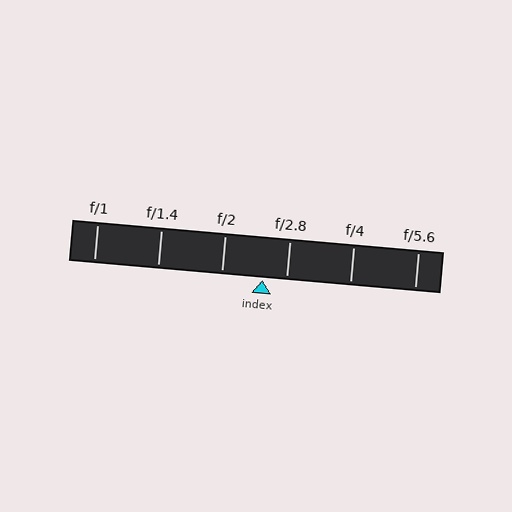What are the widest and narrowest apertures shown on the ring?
The widest aperture shown is f/1 and the narrowest is f/5.6.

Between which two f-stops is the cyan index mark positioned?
The index mark is between f/2 and f/2.8.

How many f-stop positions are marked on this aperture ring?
There are 6 f-stop positions marked.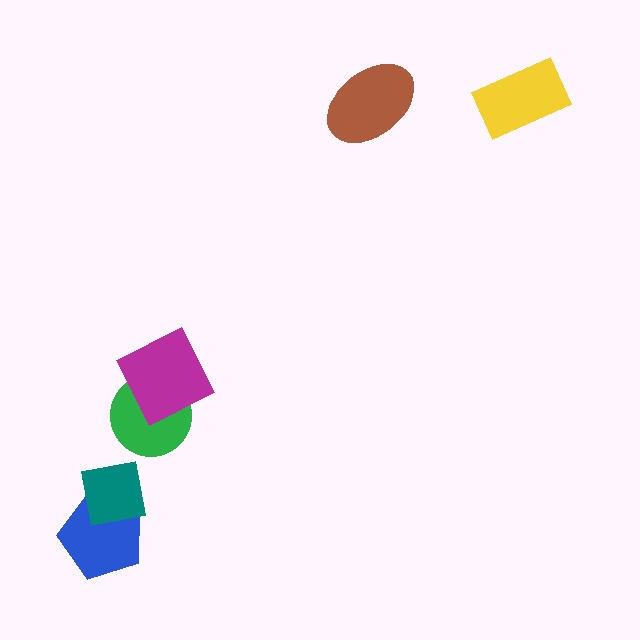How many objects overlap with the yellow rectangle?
0 objects overlap with the yellow rectangle.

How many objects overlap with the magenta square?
1 object overlaps with the magenta square.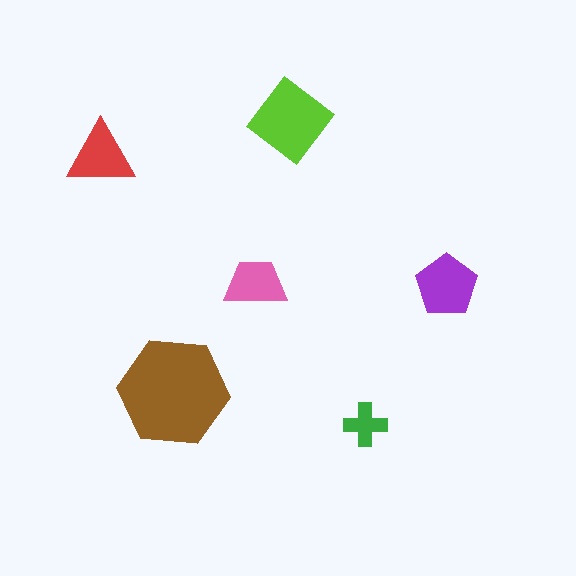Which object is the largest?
The brown hexagon.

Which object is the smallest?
The green cross.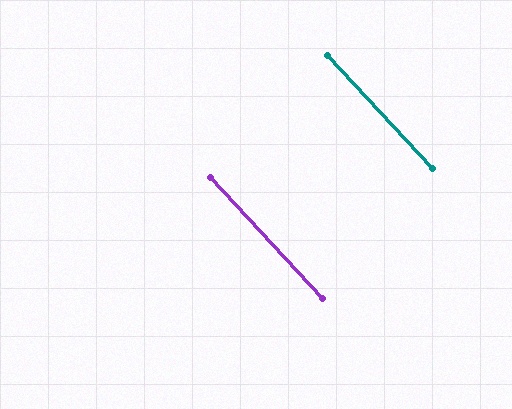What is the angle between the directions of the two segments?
Approximately 0 degrees.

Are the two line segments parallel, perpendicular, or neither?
Parallel — their directions differ by only 0.1°.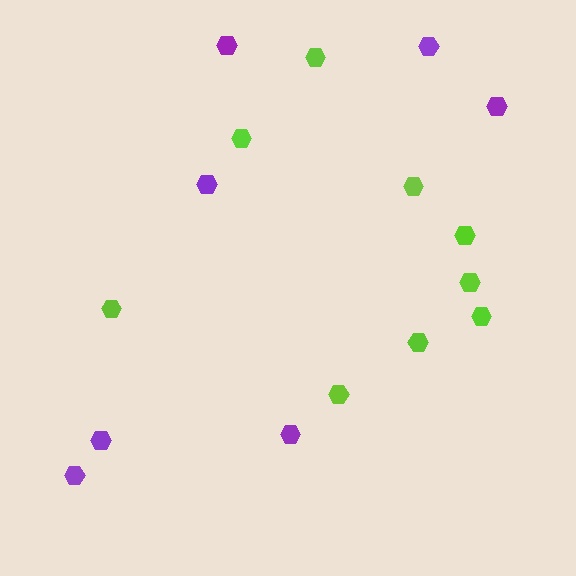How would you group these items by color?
There are 2 groups: one group of lime hexagons (9) and one group of purple hexagons (7).